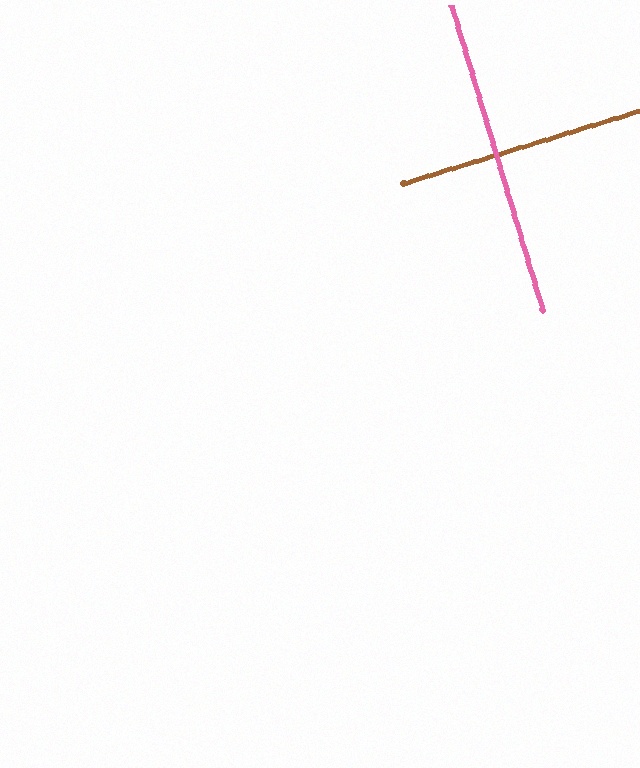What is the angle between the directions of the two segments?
Approximately 89 degrees.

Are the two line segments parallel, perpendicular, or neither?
Perpendicular — they meet at approximately 89°.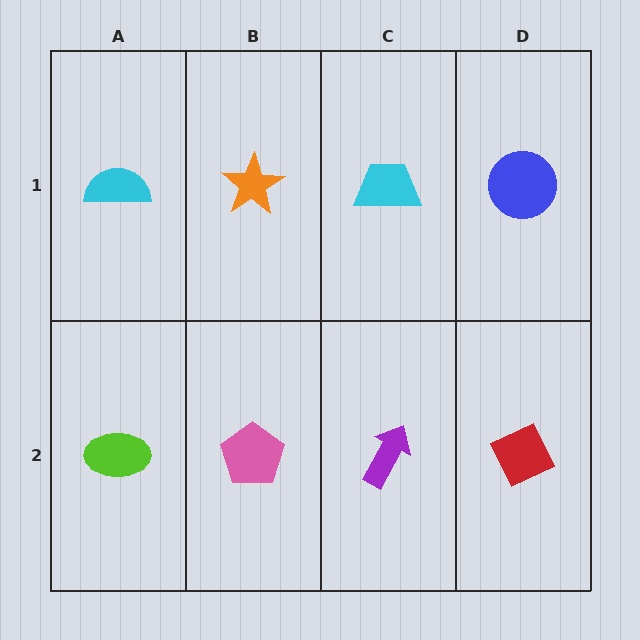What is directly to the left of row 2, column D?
A purple arrow.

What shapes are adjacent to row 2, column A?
A cyan semicircle (row 1, column A), a pink pentagon (row 2, column B).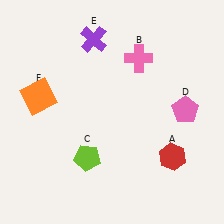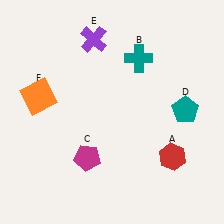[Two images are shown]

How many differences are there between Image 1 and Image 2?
There are 3 differences between the two images.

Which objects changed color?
B changed from pink to teal. C changed from lime to magenta. D changed from pink to teal.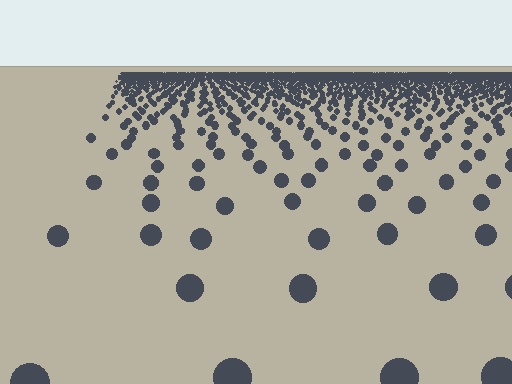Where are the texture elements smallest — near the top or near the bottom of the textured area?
Near the top.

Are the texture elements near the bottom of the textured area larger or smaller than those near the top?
Larger. Near the bottom, elements are closer to the viewer and appear at a bigger on-screen size.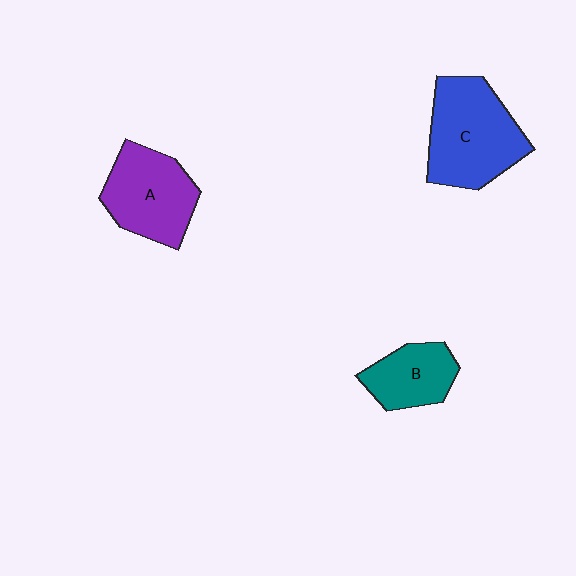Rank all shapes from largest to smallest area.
From largest to smallest: C (blue), A (purple), B (teal).